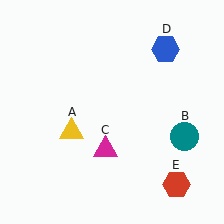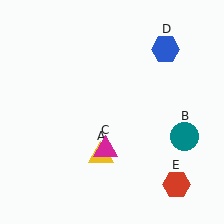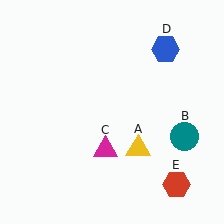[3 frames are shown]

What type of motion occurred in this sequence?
The yellow triangle (object A) rotated counterclockwise around the center of the scene.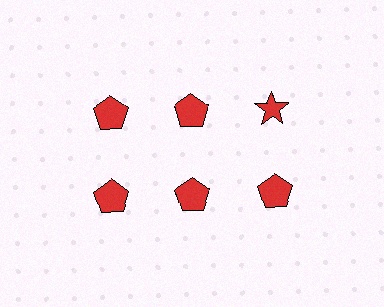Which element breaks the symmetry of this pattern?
The red star in the top row, center column breaks the symmetry. All other shapes are red pentagons.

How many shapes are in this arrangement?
There are 6 shapes arranged in a grid pattern.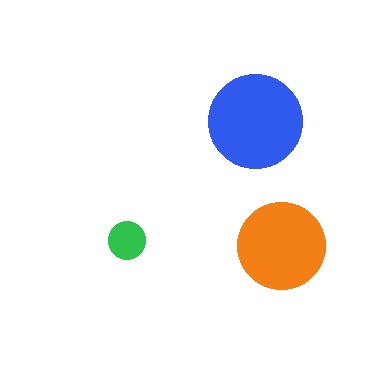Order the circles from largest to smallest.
the blue one, the orange one, the green one.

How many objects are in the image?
There are 3 objects in the image.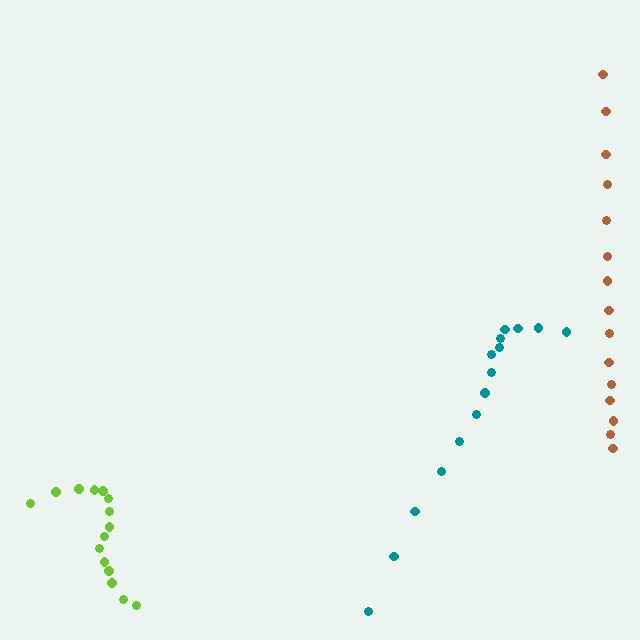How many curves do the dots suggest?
There are 3 distinct paths.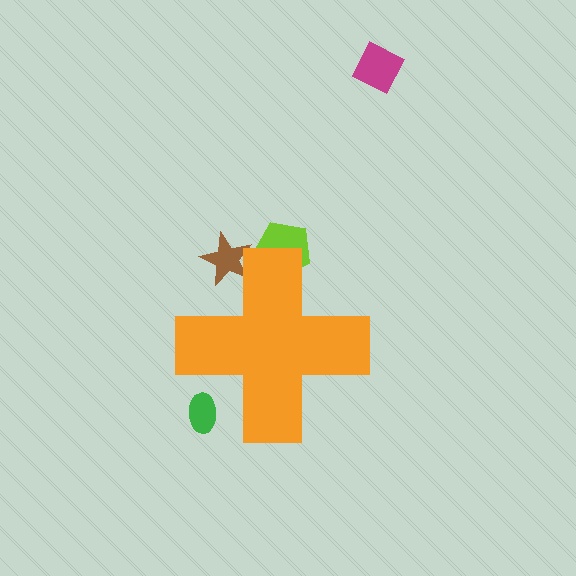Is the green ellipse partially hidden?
Yes, the green ellipse is partially hidden behind the orange cross.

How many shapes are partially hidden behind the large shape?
3 shapes are partially hidden.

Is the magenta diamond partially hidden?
No, the magenta diamond is fully visible.